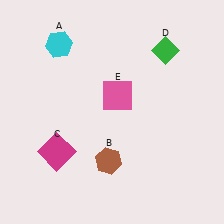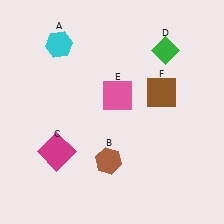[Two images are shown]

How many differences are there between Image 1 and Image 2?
There is 1 difference between the two images.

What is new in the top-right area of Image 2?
A brown square (F) was added in the top-right area of Image 2.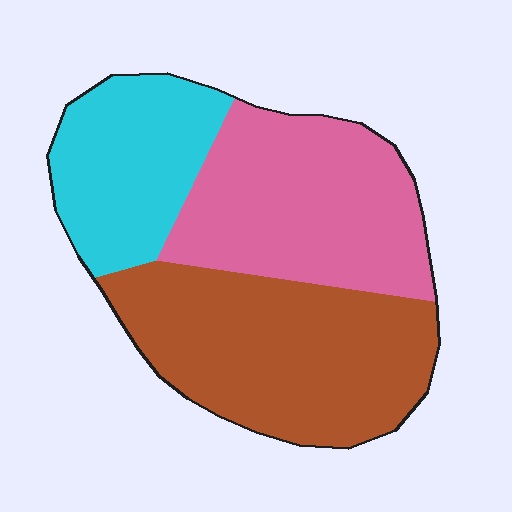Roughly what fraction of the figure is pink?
Pink covers 35% of the figure.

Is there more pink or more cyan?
Pink.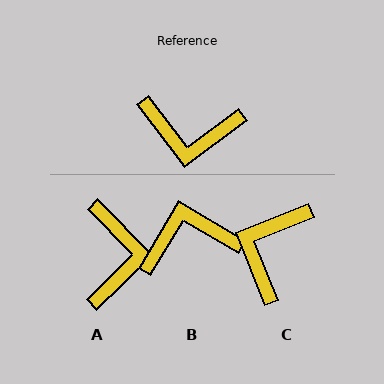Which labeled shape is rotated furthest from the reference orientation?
B, about 157 degrees away.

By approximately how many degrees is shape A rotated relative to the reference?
Approximately 98 degrees counter-clockwise.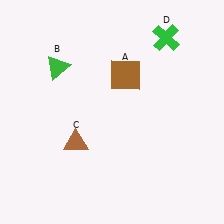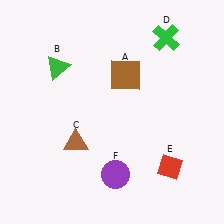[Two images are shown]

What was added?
A red diamond (E), a purple circle (F) were added in Image 2.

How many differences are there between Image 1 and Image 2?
There are 2 differences between the two images.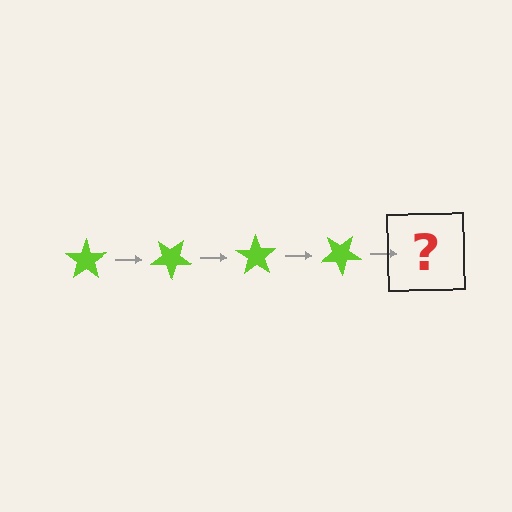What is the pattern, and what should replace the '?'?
The pattern is that the star rotates 35 degrees each step. The '?' should be a lime star rotated 140 degrees.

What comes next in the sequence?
The next element should be a lime star rotated 140 degrees.